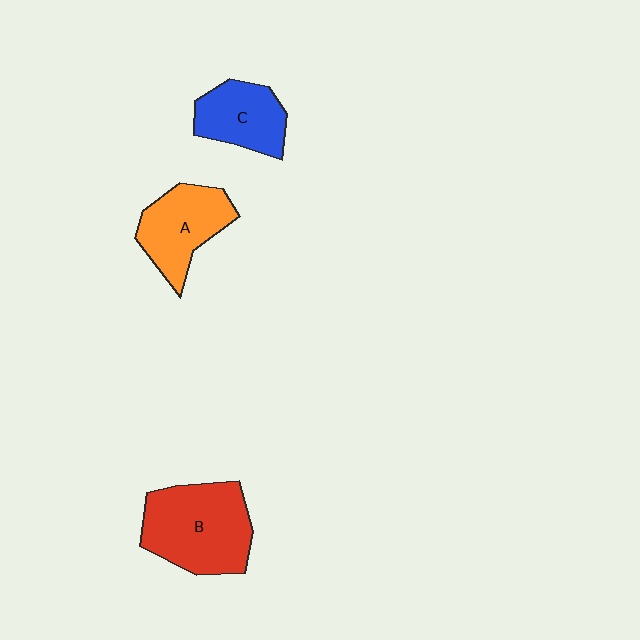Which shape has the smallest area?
Shape C (blue).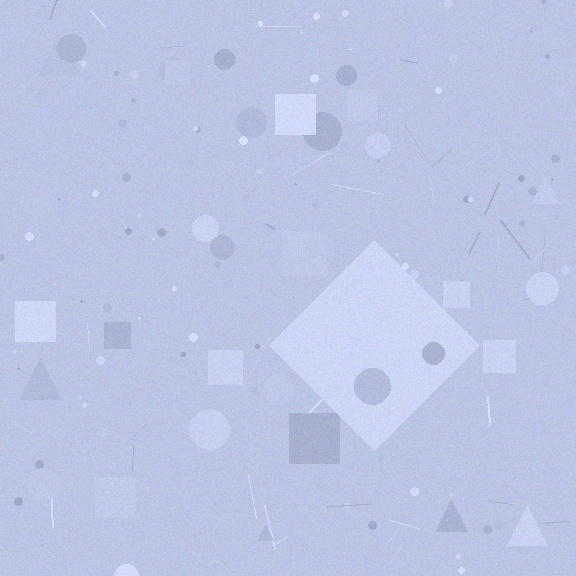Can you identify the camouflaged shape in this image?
The camouflaged shape is a diamond.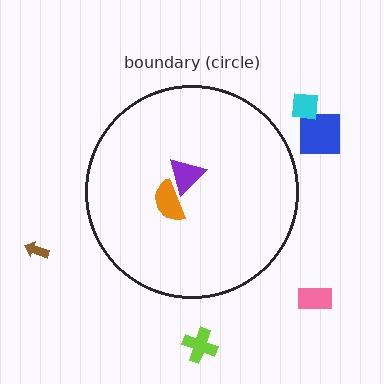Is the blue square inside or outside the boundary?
Outside.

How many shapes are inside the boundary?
2 inside, 5 outside.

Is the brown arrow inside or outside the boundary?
Outside.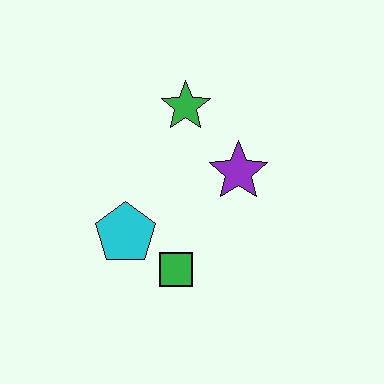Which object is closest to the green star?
The purple star is closest to the green star.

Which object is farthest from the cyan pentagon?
The green star is farthest from the cyan pentagon.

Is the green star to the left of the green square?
No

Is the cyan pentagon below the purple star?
Yes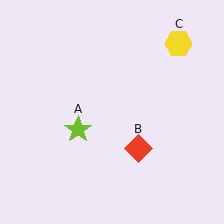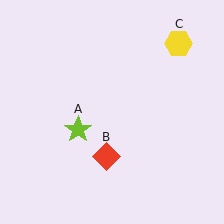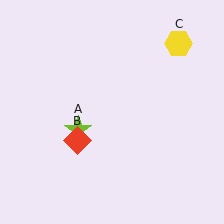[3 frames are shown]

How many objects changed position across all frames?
1 object changed position: red diamond (object B).